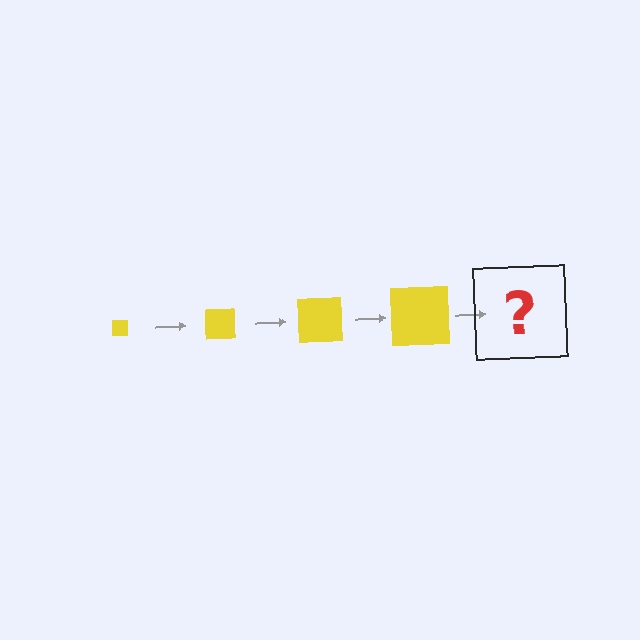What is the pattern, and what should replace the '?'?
The pattern is that the square gets progressively larger each step. The '?' should be a yellow square, larger than the previous one.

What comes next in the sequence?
The next element should be a yellow square, larger than the previous one.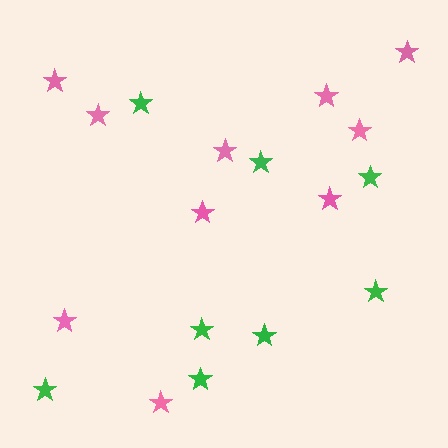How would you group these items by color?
There are 2 groups: one group of pink stars (10) and one group of green stars (8).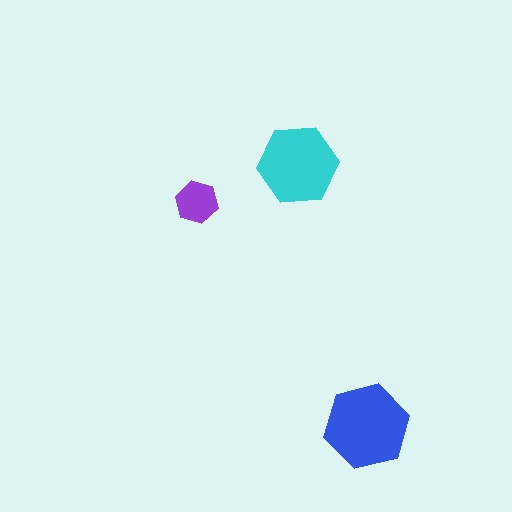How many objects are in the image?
There are 3 objects in the image.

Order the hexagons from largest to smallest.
the blue one, the cyan one, the purple one.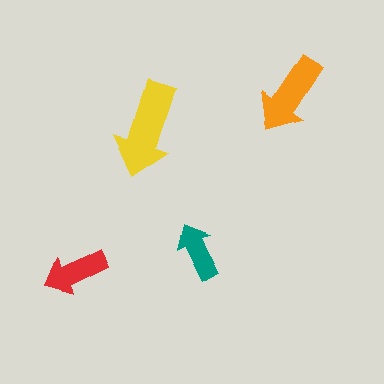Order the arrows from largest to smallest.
the yellow one, the orange one, the red one, the teal one.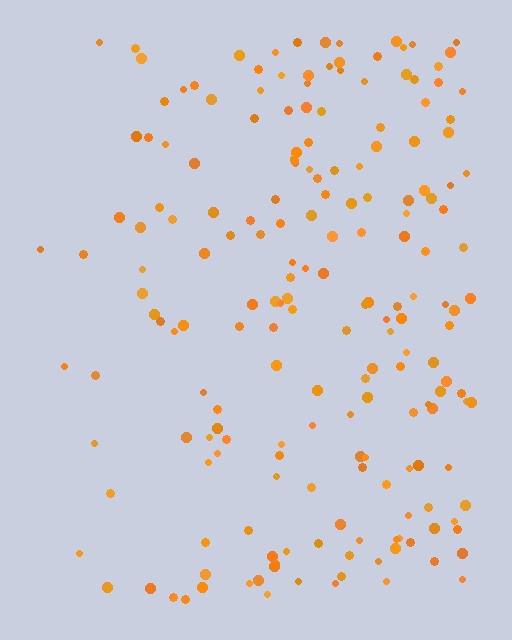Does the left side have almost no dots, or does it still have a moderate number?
Still a moderate number, just noticeably fewer than the right.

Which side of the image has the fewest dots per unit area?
The left.